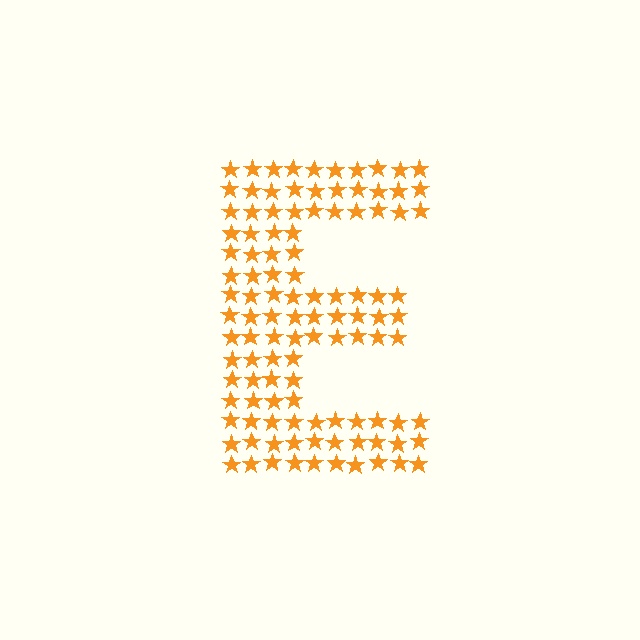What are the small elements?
The small elements are stars.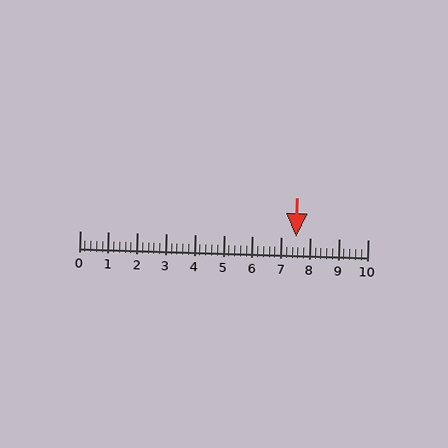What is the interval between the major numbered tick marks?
The major tick marks are spaced 1 units apart.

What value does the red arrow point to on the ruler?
The red arrow points to approximately 7.5.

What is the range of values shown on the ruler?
The ruler shows values from 0 to 10.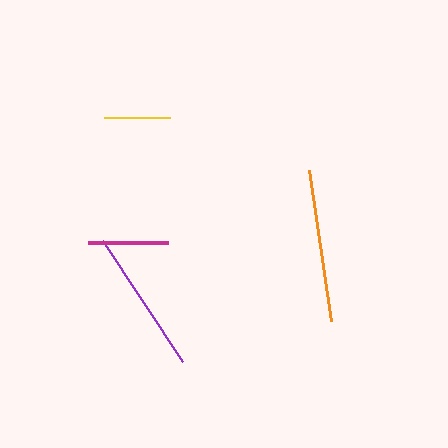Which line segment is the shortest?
The yellow line is the shortest at approximately 66 pixels.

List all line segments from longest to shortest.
From longest to shortest: orange, purple, magenta, yellow.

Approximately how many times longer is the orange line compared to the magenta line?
The orange line is approximately 1.9 times the length of the magenta line.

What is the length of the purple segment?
The purple segment is approximately 144 pixels long.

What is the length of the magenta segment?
The magenta segment is approximately 80 pixels long.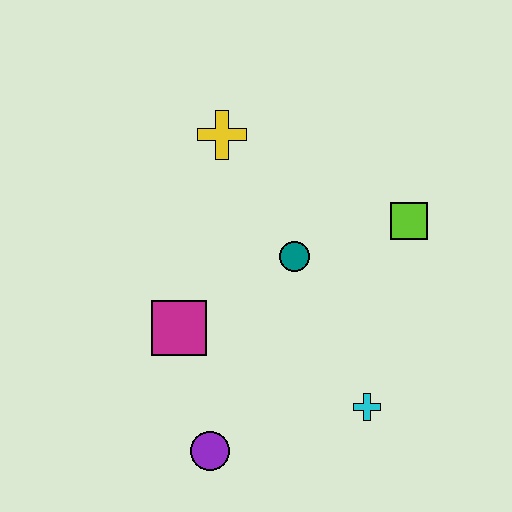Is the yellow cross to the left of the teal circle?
Yes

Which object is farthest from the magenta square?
The lime square is farthest from the magenta square.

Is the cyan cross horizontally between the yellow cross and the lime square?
Yes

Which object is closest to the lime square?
The teal circle is closest to the lime square.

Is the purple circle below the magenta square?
Yes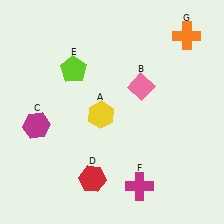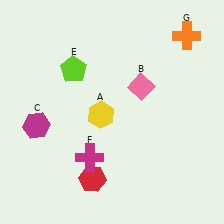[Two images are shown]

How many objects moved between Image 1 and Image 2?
1 object moved between the two images.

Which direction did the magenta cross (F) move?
The magenta cross (F) moved left.